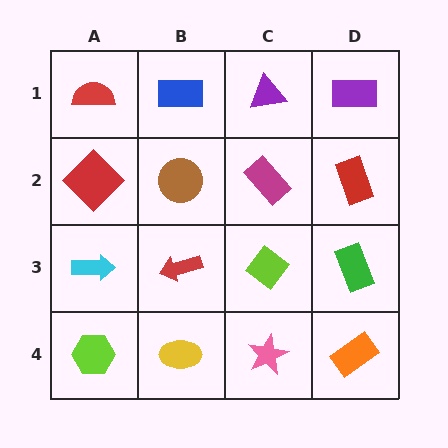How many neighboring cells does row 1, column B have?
3.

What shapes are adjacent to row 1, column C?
A magenta rectangle (row 2, column C), a blue rectangle (row 1, column B), a purple rectangle (row 1, column D).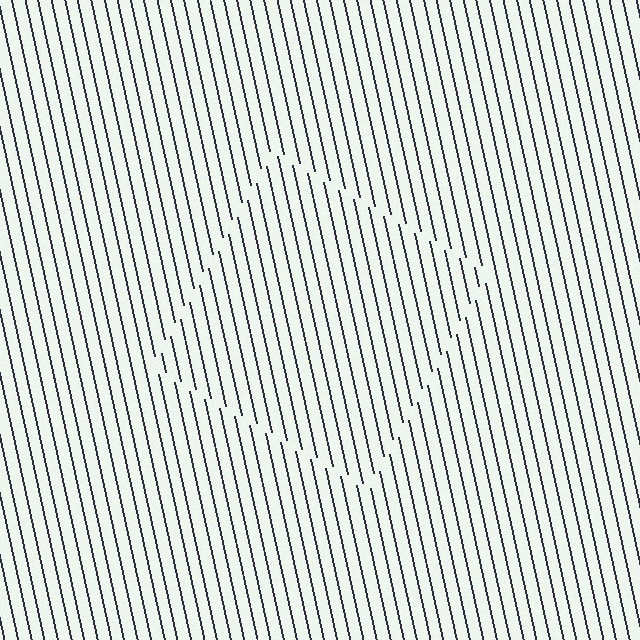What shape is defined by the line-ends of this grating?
An illusory square. The interior of the shape contains the same grating, shifted by half a period — the contour is defined by the phase discontinuity where line-ends from the inner and outer gratings abut.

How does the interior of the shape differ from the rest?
The interior of the shape contains the same grating, shifted by half a period — the contour is defined by the phase discontinuity where line-ends from the inner and outer gratings abut.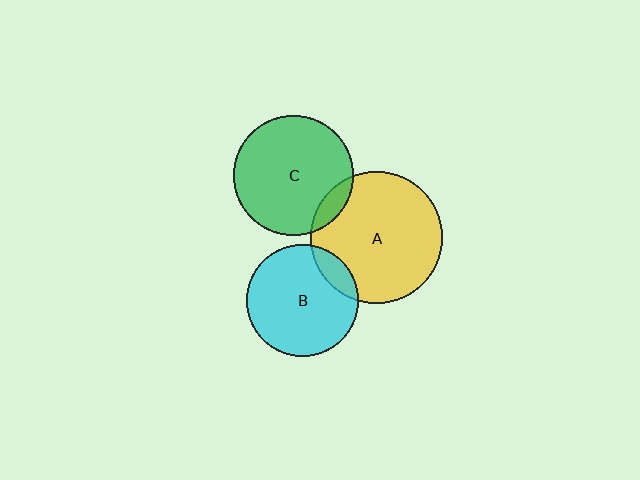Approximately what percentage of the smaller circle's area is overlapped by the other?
Approximately 10%.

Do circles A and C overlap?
Yes.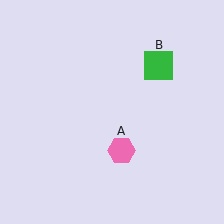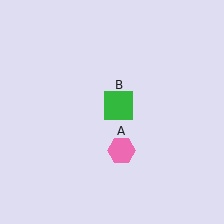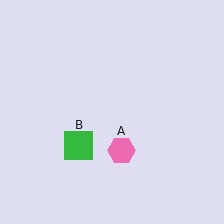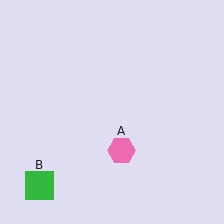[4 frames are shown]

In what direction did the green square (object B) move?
The green square (object B) moved down and to the left.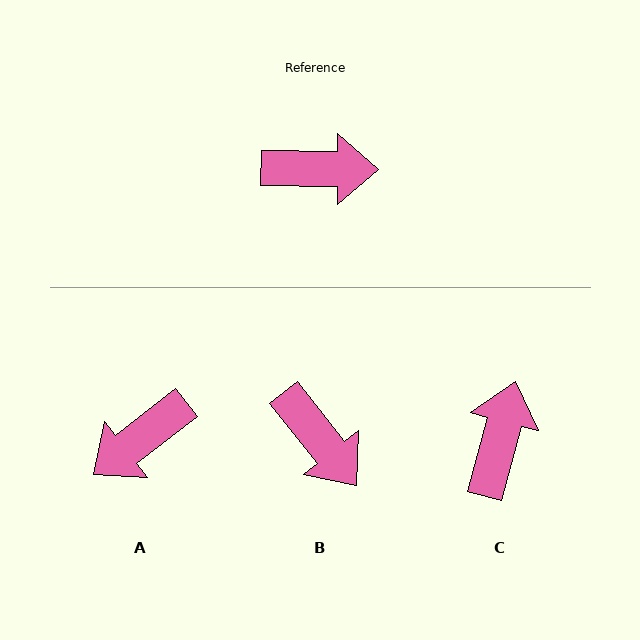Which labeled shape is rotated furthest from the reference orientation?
A, about 142 degrees away.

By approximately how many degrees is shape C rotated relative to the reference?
Approximately 76 degrees counter-clockwise.